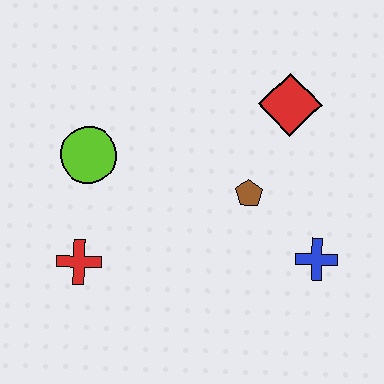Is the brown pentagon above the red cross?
Yes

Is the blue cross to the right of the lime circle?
Yes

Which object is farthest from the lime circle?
The blue cross is farthest from the lime circle.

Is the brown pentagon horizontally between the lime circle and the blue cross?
Yes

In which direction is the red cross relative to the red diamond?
The red cross is to the left of the red diamond.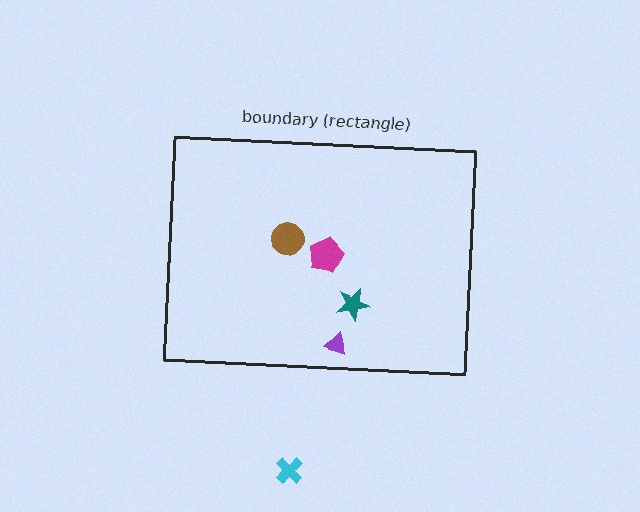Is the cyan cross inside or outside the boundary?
Outside.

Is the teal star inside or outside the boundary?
Inside.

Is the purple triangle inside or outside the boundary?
Inside.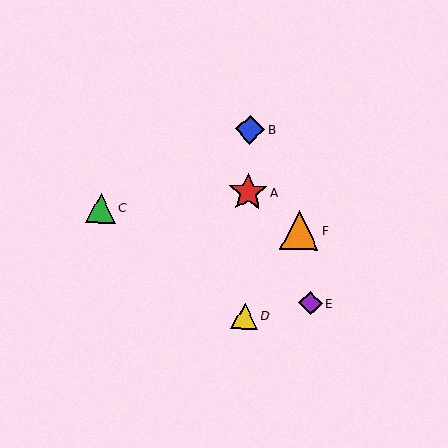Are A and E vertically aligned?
No, A is at x≈248 and E is at x≈310.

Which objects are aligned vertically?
Objects A, B, D are aligned vertically.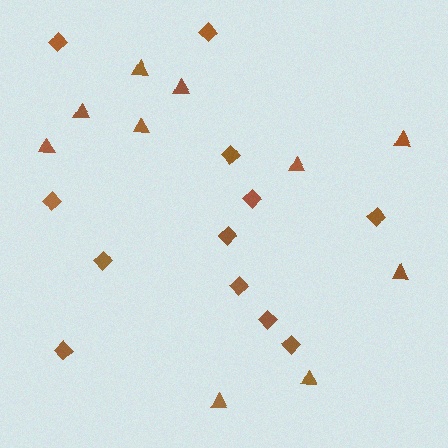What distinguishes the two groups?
There are 2 groups: one group of diamonds (12) and one group of triangles (10).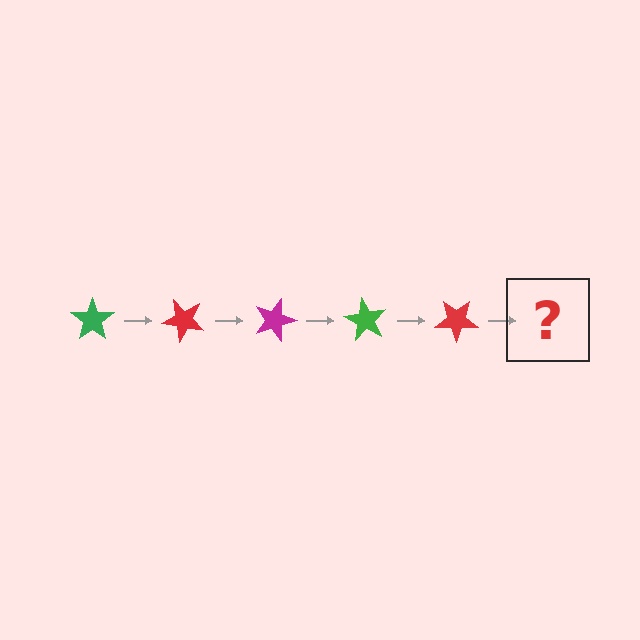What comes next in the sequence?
The next element should be a magenta star, rotated 225 degrees from the start.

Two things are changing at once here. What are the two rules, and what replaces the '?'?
The two rules are that it rotates 45 degrees each step and the color cycles through green, red, and magenta. The '?' should be a magenta star, rotated 225 degrees from the start.